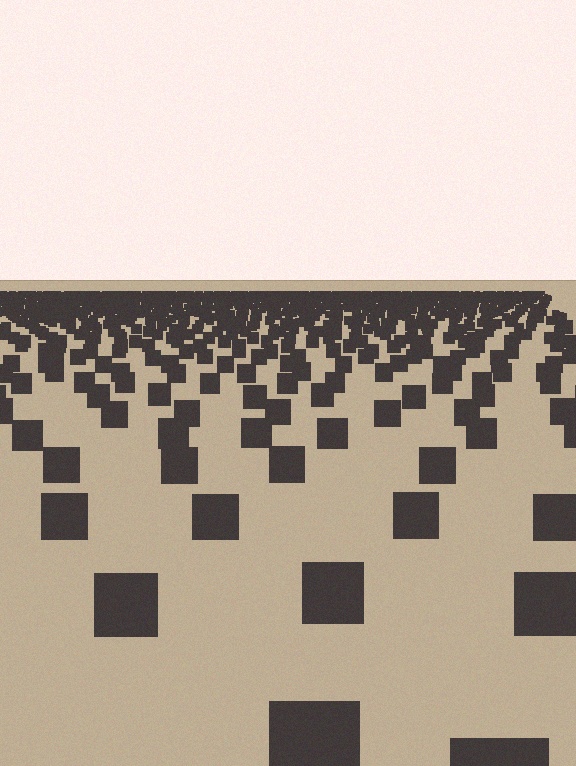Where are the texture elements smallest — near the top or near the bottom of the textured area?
Near the top.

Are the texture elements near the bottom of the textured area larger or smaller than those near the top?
Larger. Near the bottom, elements are closer to the viewer and appear at a bigger on-screen size.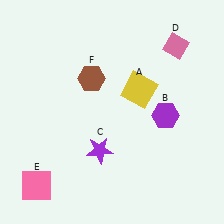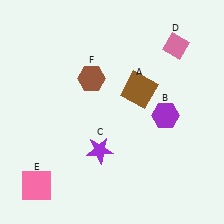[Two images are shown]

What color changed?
The square (A) changed from yellow in Image 1 to brown in Image 2.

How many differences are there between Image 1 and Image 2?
There is 1 difference between the two images.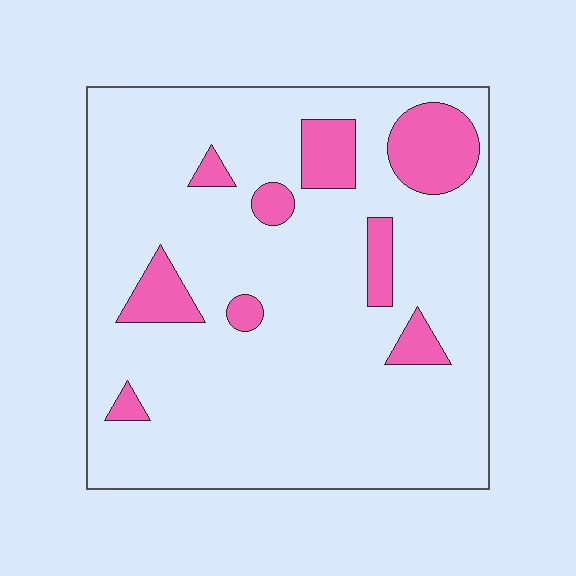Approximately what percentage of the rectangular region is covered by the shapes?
Approximately 15%.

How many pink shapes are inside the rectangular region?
9.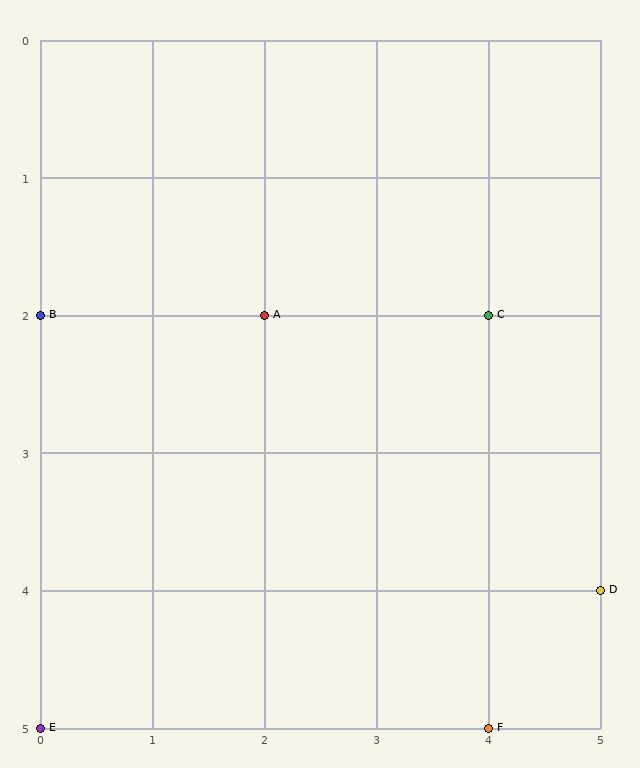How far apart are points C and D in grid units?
Points C and D are 1 column and 2 rows apart (about 2.2 grid units diagonally).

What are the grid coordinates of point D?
Point D is at grid coordinates (5, 4).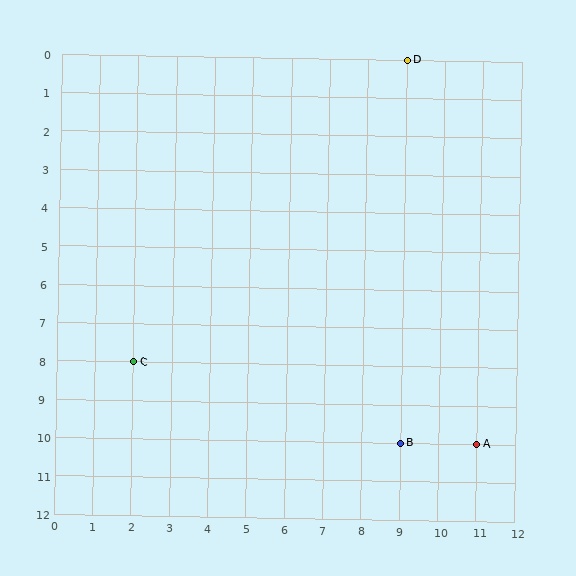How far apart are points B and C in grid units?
Points B and C are 7 columns and 2 rows apart (about 7.3 grid units diagonally).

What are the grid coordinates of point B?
Point B is at grid coordinates (9, 10).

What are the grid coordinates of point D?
Point D is at grid coordinates (9, 0).